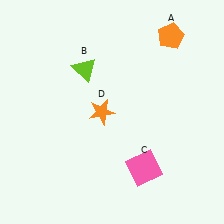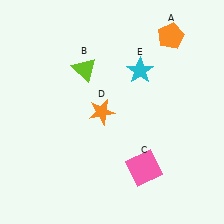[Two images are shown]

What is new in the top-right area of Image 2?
A cyan star (E) was added in the top-right area of Image 2.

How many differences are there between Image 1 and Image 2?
There is 1 difference between the two images.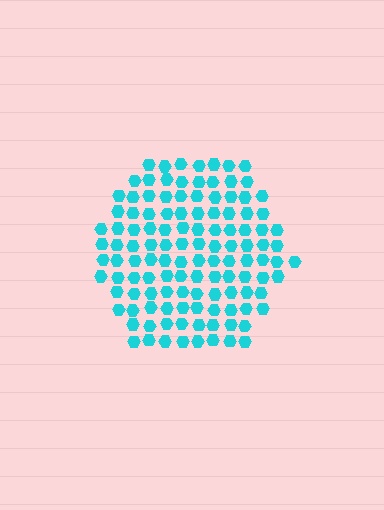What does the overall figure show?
The overall figure shows a hexagon.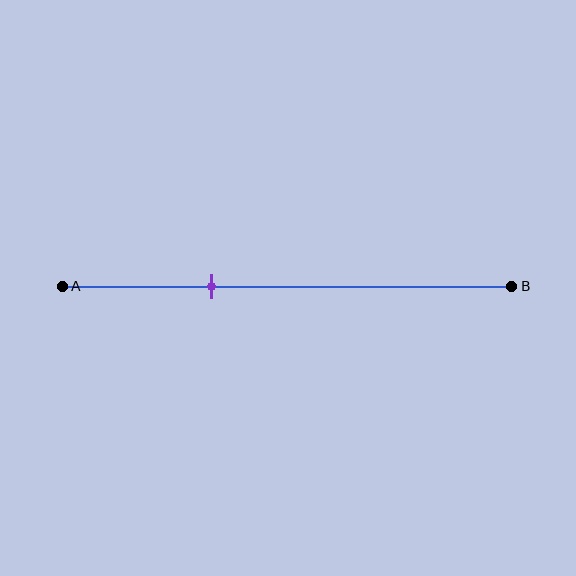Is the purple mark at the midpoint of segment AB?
No, the mark is at about 35% from A, not at the 50% midpoint.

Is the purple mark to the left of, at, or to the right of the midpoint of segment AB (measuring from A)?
The purple mark is to the left of the midpoint of segment AB.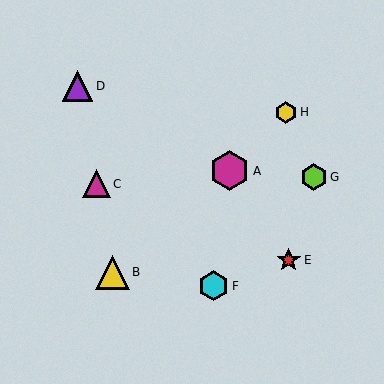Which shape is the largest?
The magenta hexagon (labeled A) is the largest.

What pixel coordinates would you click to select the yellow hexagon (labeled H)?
Click at (286, 112) to select the yellow hexagon H.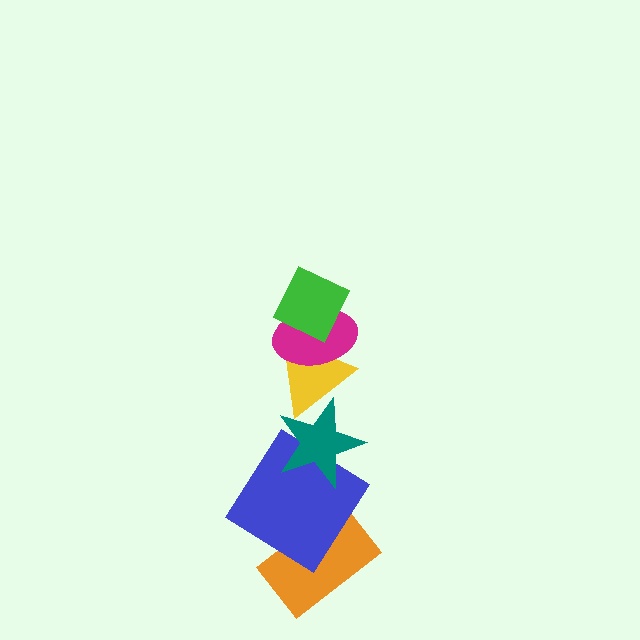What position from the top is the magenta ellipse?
The magenta ellipse is 2nd from the top.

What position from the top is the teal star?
The teal star is 4th from the top.